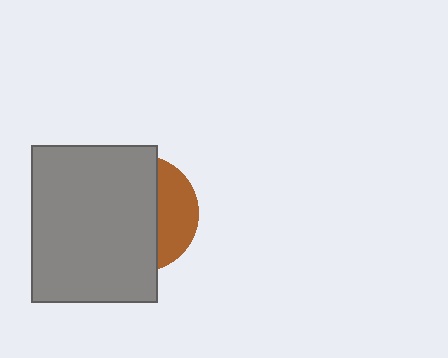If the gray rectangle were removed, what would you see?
You would see the complete brown circle.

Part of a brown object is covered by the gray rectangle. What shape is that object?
It is a circle.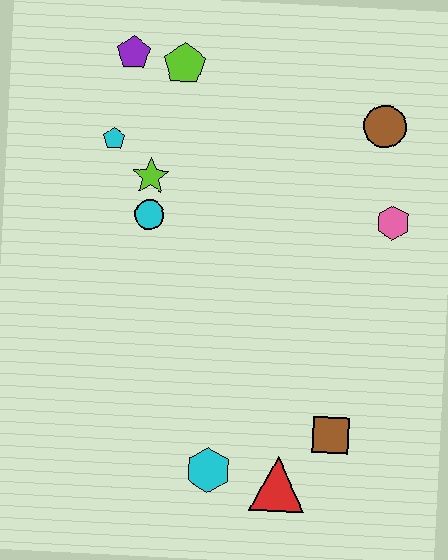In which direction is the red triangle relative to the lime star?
The red triangle is below the lime star.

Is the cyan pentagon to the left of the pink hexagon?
Yes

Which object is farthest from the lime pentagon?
The red triangle is farthest from the lime pentagon.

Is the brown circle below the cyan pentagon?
No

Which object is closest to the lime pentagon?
The purple pentagon is closest to the lime pentagon.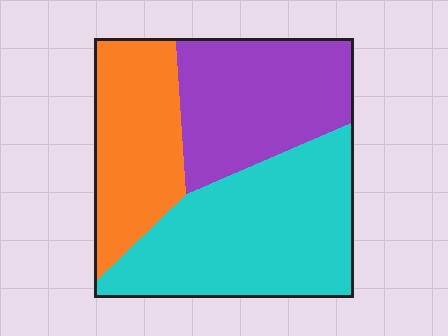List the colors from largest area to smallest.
From largest to smallest: cyan, purple, orange.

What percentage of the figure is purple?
Purple takes up about one third (1/3) of the figure.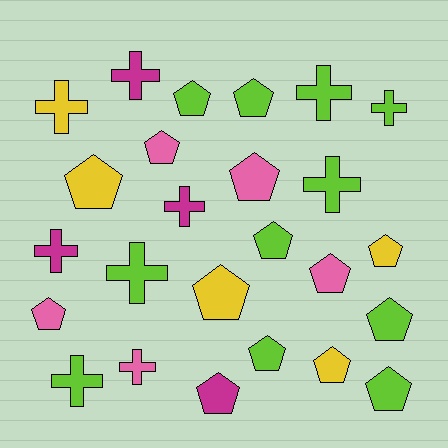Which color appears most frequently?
Lime, with 11 objects.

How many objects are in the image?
There are 25 objects.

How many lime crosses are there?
There are 5 lime crosses.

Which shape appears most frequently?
Pentagon, with 15 objects.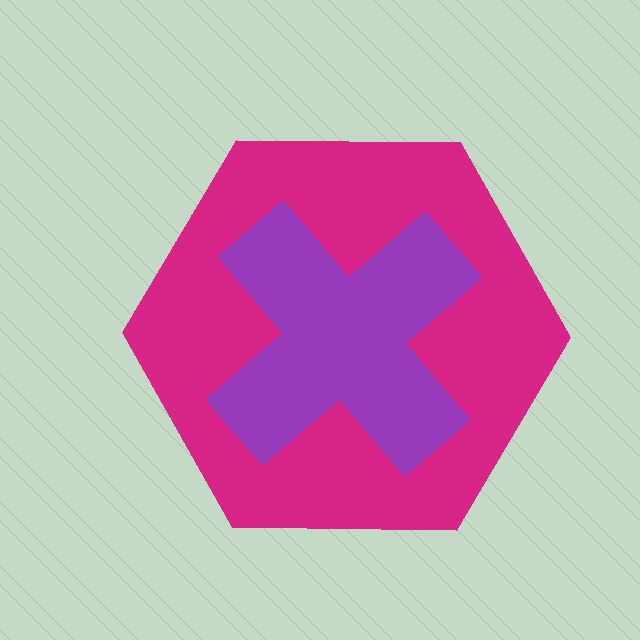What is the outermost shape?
The magenta hexagon.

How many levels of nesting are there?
2.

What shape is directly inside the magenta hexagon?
The purple cross.